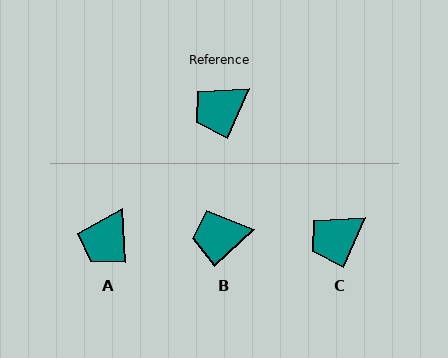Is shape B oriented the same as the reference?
No, it is off by about 24 degrees.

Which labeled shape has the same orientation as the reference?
C.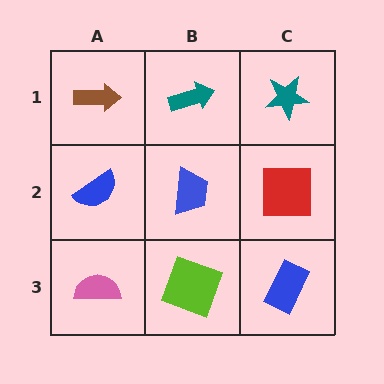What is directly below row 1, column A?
A blue semicircle.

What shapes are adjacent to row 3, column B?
A blue trapezoid (row 2, column B), a pink semicircle (row 3, column A), a blue rectangle (row 3, column C).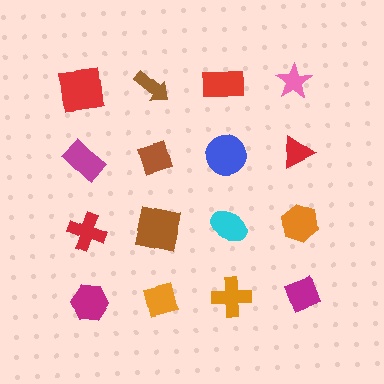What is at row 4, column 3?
An orange cross.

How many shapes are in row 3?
4 shapes.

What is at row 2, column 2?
A brown diamond.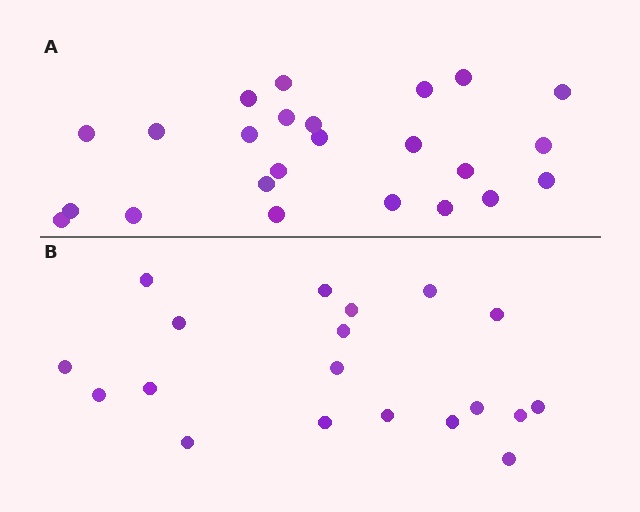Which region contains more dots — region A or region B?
Region A (the top region) has more dots.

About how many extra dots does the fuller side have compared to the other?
Region A has about 5 more dots than region B.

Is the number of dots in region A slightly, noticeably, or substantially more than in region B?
Region A has noticeably more, but not dramatically so. The ratio is roughly 1.3 to 1.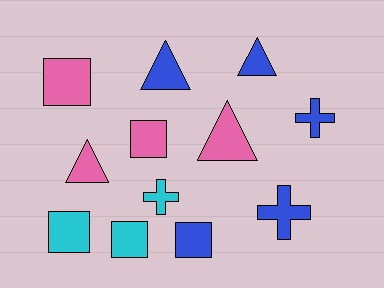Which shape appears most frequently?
Square, with 5 objects.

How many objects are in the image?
There are 12 objects.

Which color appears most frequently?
Blue, with 5 objects.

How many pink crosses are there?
There are no pink crosses.